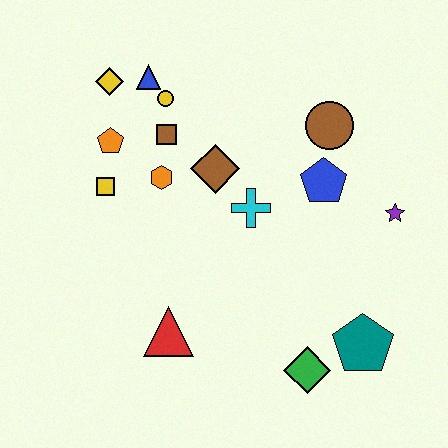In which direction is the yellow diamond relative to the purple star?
The yellow diamond is to the left of the purple star.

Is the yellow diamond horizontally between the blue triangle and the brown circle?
No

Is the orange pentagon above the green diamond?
Yes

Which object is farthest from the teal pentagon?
The yellow diamond is farthest from the teal pentagon.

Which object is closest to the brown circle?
The blue pentagon is closest to the brown circle.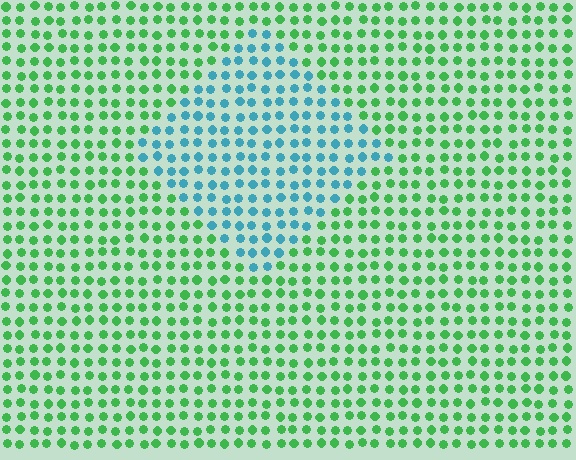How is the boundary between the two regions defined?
The boundary is defined purely by a slight shift in hue (about 62 degrees). Spacing, size, and orientation are identical on both sides.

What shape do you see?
I see a diamond.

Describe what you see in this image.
The image is filled with small green elements in a uniform arrangement. A diamond-shaped region is visible where the elements are tinted to a slightly different hue, forming a subtle color boundary.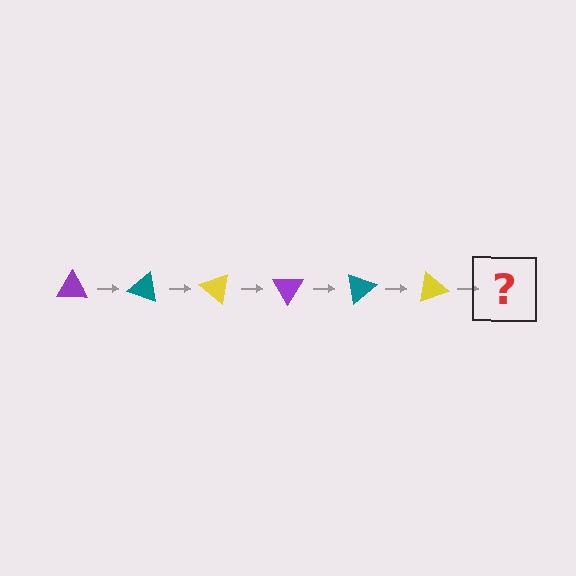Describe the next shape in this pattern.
It should be a purple triangle, rotated 120 degrees from the start.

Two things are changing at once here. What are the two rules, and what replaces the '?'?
The two rules are that it rotates 20 degrees each step and the color cycles through purple, teal, and yellow. The '?' should be a purple triangle, rotated 120 degrees from the start.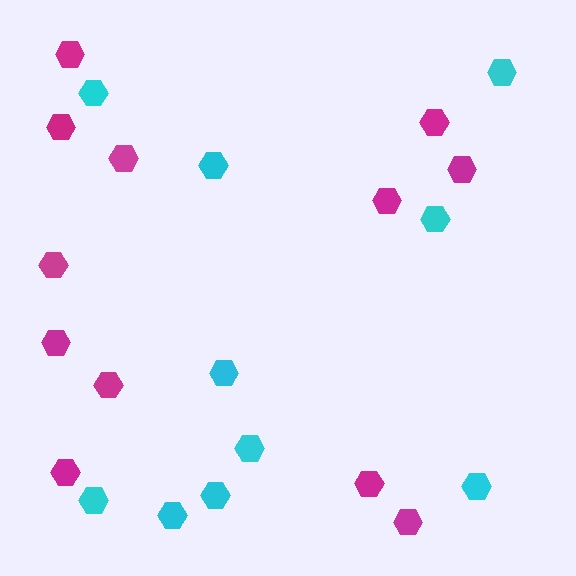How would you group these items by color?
There are 2 groups: one group of cyan hexagons (10) and one group of magenta hexagons (12).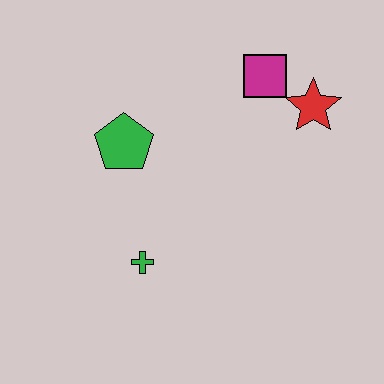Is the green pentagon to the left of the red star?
Yes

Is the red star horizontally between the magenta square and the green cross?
No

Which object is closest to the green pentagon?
The green cross is closest to the green pentagon.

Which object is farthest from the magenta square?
The green cross is farthest from the magenta square.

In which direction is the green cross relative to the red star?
The green cross is to the left of the red star.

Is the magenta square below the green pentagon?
No